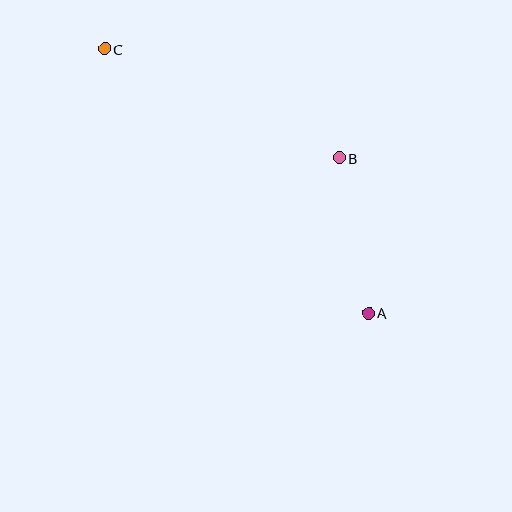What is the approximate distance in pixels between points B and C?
The distance between B and C is approximately 259 pixels.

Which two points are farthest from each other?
Points A and C are farthest from each other.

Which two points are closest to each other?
Points A and B are closest to each other.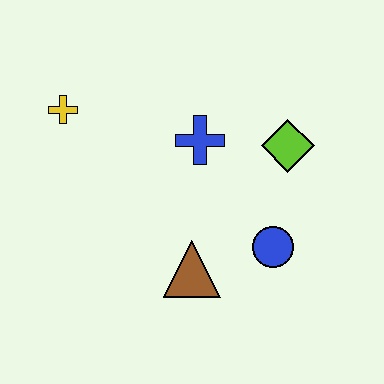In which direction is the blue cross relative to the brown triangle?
The blue cross is above the brown triangle.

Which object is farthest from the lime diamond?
The yellow cross is farthest from the lime diamond.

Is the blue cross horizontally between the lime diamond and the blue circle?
No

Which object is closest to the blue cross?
The lime diamond is closest to the blue cross.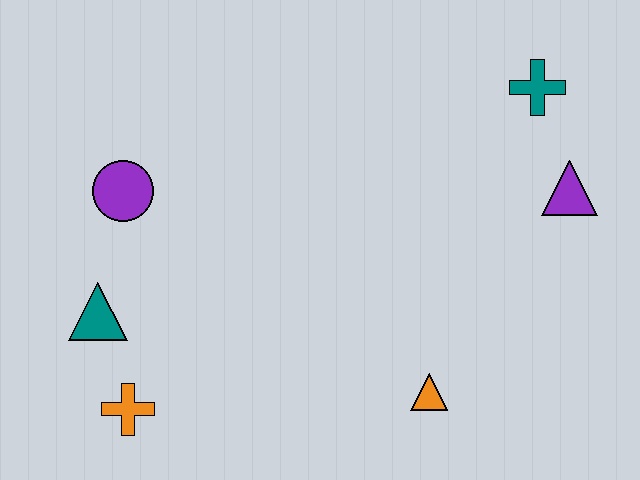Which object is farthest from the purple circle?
The purple triangle is farthest from the purple circle.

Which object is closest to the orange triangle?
The purple triangle is closest to the orange triangle.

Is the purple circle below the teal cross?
Yes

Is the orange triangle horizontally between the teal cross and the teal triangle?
Yes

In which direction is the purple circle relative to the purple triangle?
The purple circle is to the left of the purple triangle.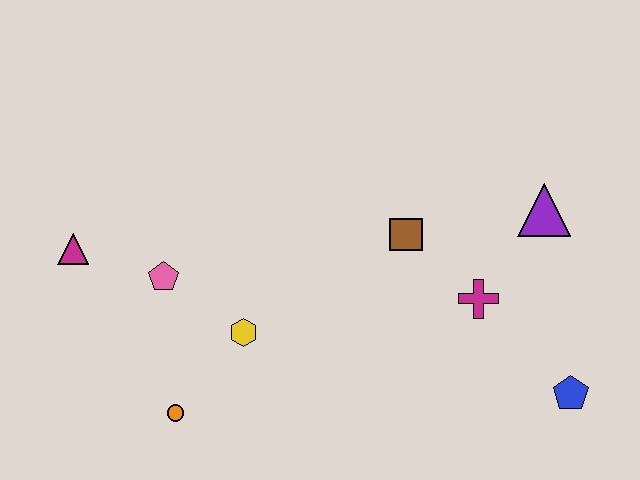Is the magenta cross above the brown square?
No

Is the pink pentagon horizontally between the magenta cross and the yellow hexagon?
No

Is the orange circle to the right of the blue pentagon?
No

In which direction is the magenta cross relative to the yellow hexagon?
The magenta cross is to the right of the yellow hexagon.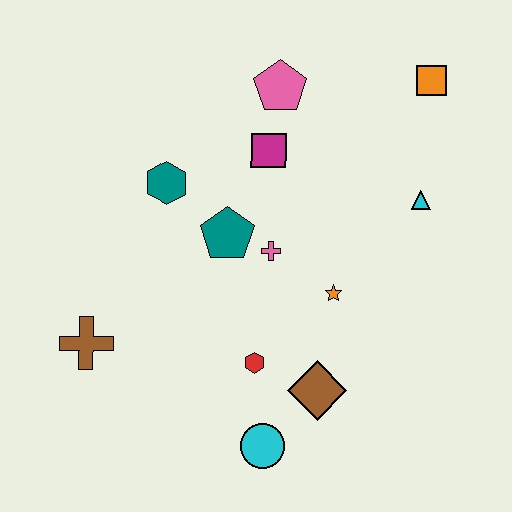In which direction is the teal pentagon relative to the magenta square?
The teal pentagon is below the magenta square.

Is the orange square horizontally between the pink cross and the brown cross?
No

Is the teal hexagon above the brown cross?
Yes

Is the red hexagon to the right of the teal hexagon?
Yes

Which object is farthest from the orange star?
The brown cross is farthest from the orange star.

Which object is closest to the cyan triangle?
The orange square is closest to the cyan triangle.